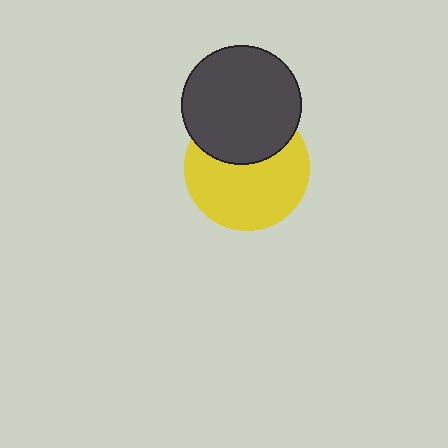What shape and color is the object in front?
The object in front is a dark gray circle.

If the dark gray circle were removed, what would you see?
You would see the complete yellow circle.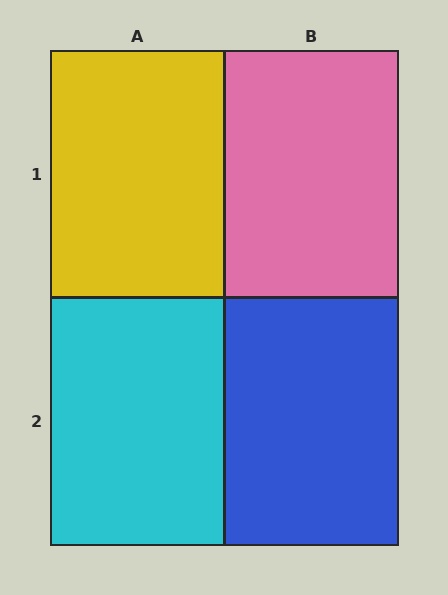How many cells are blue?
1 cell is blue.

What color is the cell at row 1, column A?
Yellow.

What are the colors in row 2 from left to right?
Cyan, blue.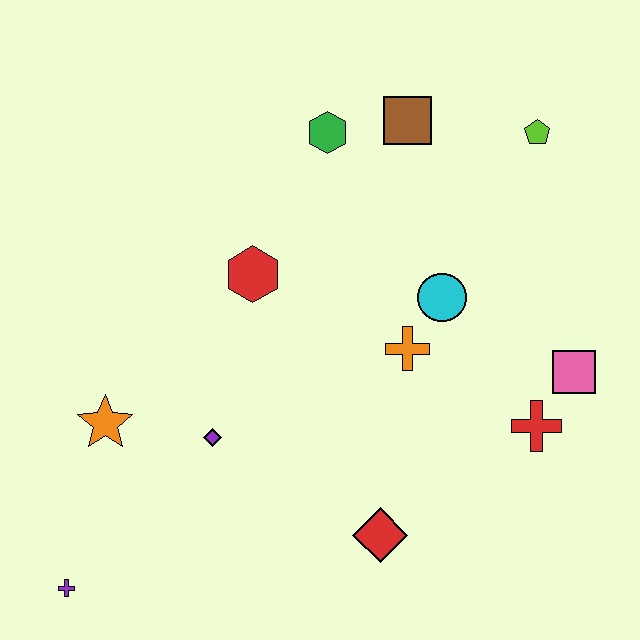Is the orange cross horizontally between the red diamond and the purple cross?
No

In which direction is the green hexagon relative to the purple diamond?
The green hexagon is above the purple diamond.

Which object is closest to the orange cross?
The cyan circle is closest to the orange cross.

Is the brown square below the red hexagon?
No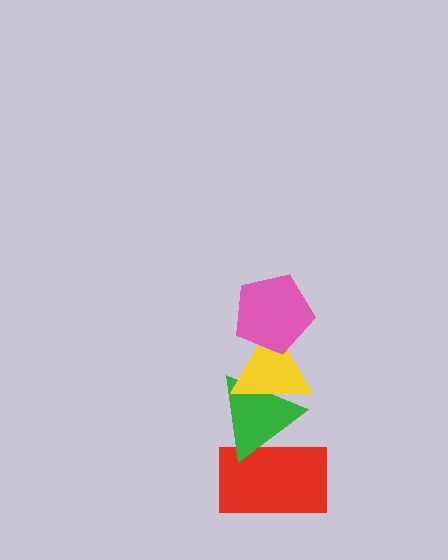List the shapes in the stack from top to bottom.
From top to bottom: the pink pentagon, the yellow triangle, the green triangle, the red rectangle.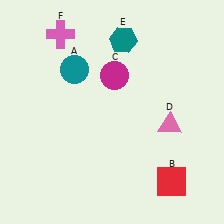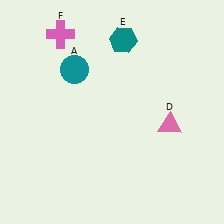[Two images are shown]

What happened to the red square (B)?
The red square (B) was removed in Image 2. It was in the bottom-right area of Image 1.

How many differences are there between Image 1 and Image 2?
There are 2 differences between the two images.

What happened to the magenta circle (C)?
The magenta circle (C) was removed in Image 2. It was in the top-right area of Image 1.